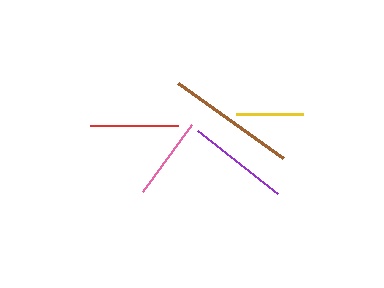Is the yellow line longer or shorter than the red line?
The red line is longer than the yellow line.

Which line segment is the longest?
The brown line is the longest at approximately 129 pixels.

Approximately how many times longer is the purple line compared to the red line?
The purple line is approximately 1.2 times the length of the red line.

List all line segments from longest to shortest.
From longest to shortest: brown, purple, red, pink, yellow.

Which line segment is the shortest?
The yellow line is the shortest at approximately 67 pixels.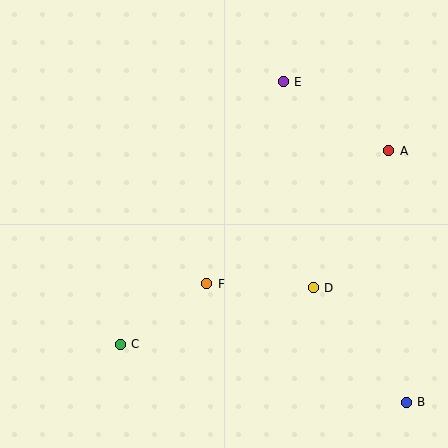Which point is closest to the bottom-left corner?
Point C is closest to the bottom-left corner.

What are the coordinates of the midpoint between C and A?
The midpoint between C and A is at (255, 248).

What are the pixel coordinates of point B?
Point B is at (406, 402).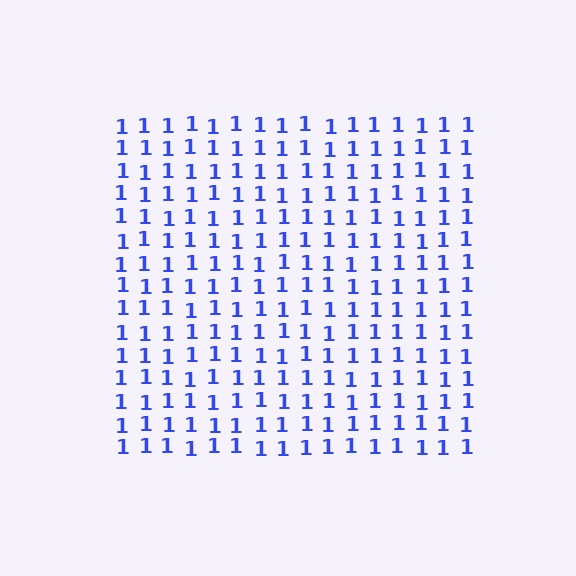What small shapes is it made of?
It is made of small digit 1's.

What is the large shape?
The large shape is a square.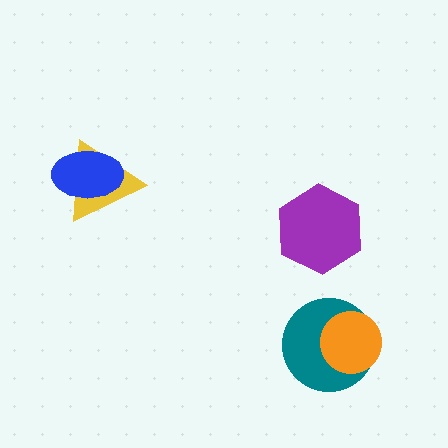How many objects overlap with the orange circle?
1 object overlaps with the orange circle.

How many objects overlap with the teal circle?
1 object overlaps with the teal circle.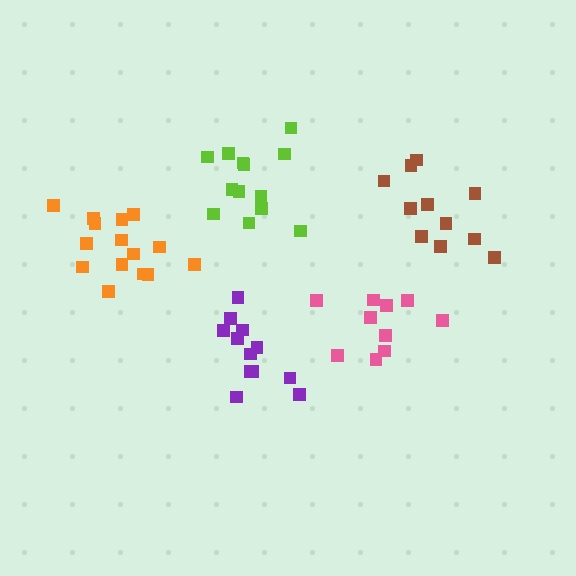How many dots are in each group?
Group 1: 12 dots, Group 2: 10 dots, Group 3: 15 dots, Group 4: 13 dots, Group 5: 11 dots (61 total).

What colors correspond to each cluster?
The clusters are colored: purple, pink, orange, lime, brown.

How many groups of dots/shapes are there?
There are 5 groups.